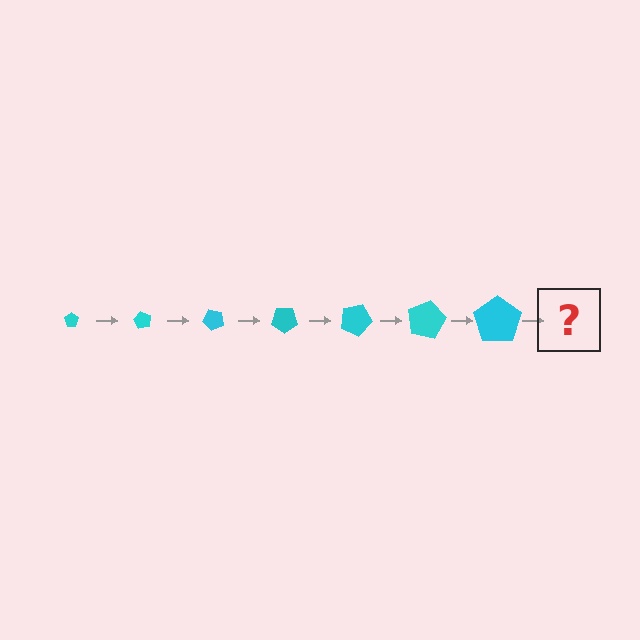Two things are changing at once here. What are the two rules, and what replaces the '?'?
The two rules are that the pentagon grows larger each step and it rotates 60 degrees each step. The '?' should be a pentagon, larger than the previous one and rotated 420 degrees from the start.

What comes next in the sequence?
The next element should be a pentagon, larger than the previous one and rotated 420 degrees from the start.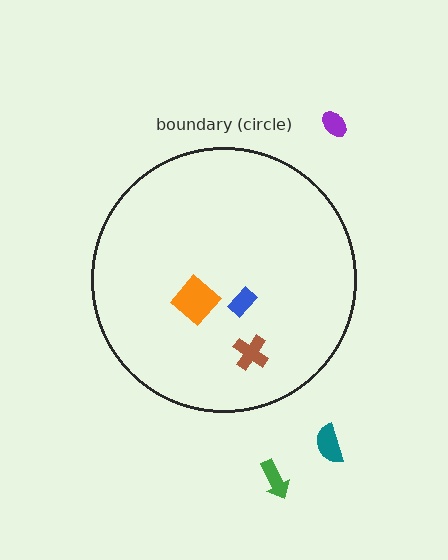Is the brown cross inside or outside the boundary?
Inside.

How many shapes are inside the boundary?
3 inside, 3 outside.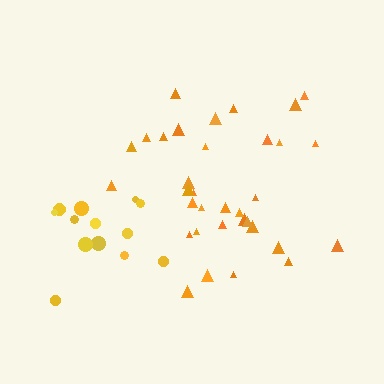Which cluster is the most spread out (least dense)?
Orange.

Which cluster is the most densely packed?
Yellow.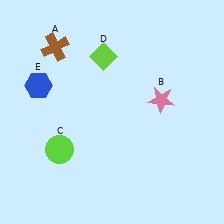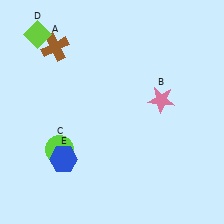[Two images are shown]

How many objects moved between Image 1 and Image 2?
2 objects moved between the two images.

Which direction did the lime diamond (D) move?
The lime diamond (D) moved left.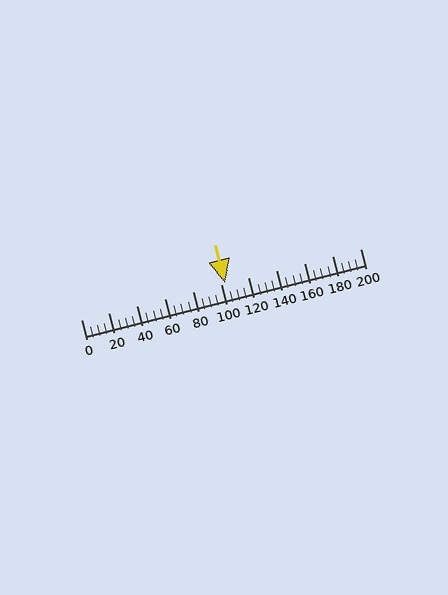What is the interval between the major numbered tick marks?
The major tick marks are spaced 20 units apart.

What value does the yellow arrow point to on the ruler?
The yellow arrow points to approximately 103.